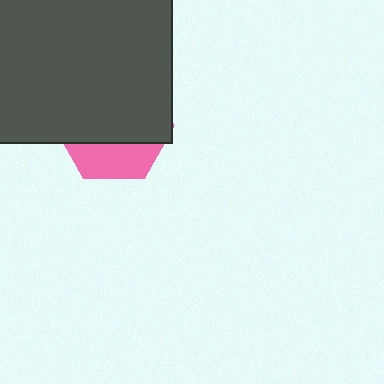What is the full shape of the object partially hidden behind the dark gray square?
The partially hidden object is a pink hexagon.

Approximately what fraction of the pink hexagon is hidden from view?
Roughly 70% of the pink hexagon is hidden behind the dark gray square.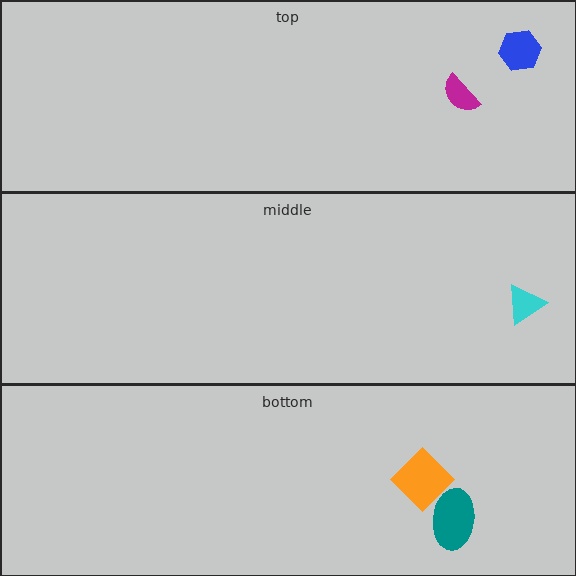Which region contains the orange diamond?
The bottom region.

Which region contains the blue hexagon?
The top region.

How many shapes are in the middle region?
1.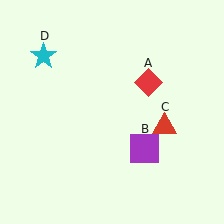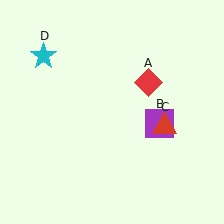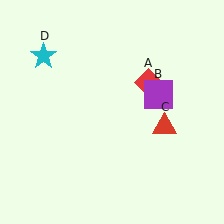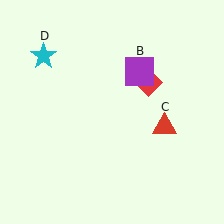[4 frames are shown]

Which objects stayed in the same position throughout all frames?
Red diamond (object A) and red triangle (object C) and cyan star (object D) remained stationary.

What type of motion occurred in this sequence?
The purple square (object B) rotated counterclockwise around the center of the scene.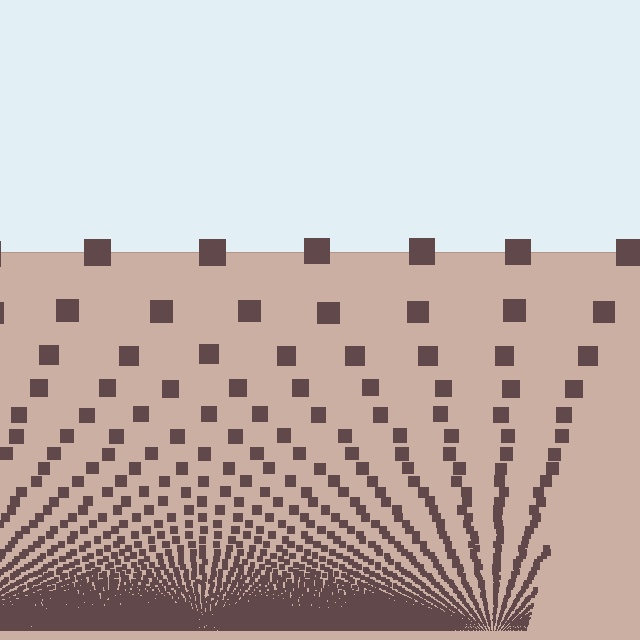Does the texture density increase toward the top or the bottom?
Density increases toward the bottom.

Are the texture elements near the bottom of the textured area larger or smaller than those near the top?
Smaller. The gradient is inverted — elements near the bottom are smaller and denser.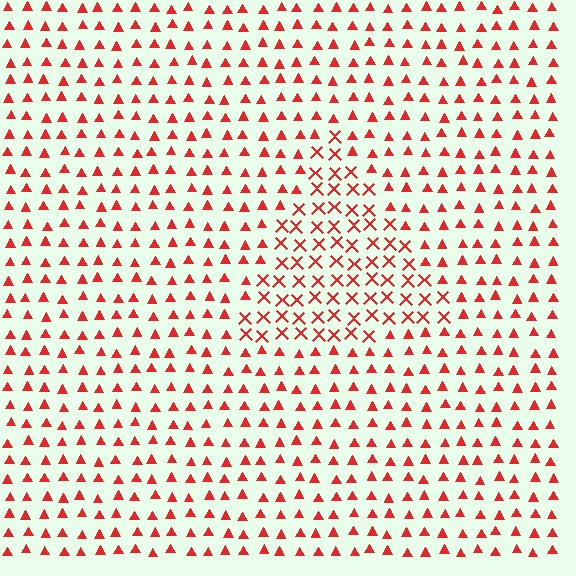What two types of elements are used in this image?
The image uses X marks inside the triangle region and triangles outside it.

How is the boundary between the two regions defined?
The boundary is defined by a change in element shape: X marks inside vs. triangles outside. All elements share the same color and spacing.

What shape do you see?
I see a triangle.